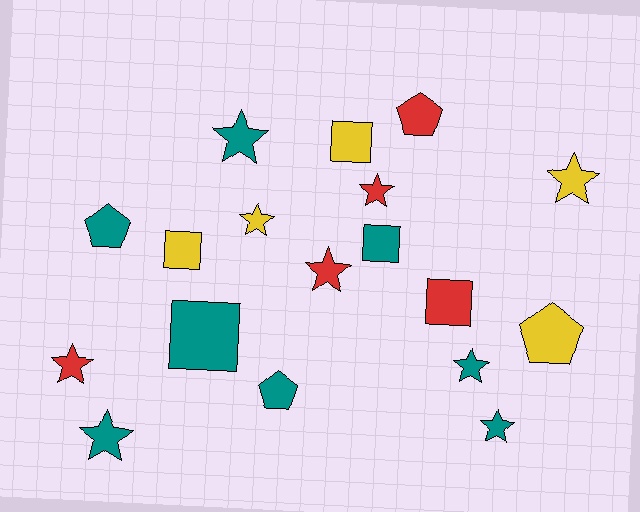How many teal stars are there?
There are 4 teal stars.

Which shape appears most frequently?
Star, with 9 objects.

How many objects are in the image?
There are 18 objects.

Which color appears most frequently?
Teal, with 8 objects.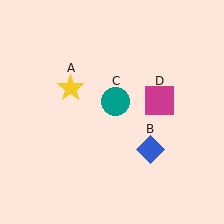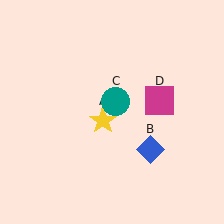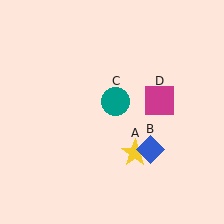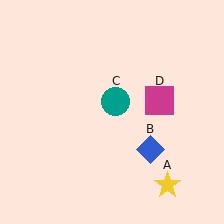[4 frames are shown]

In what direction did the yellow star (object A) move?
The yellow star (object A) moved down and to the right.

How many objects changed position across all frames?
1 object changed position: yellow star (object A).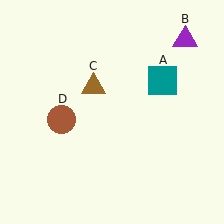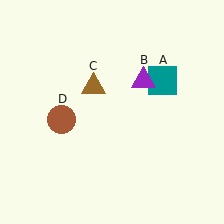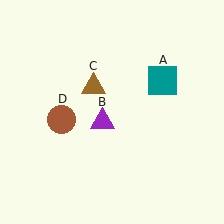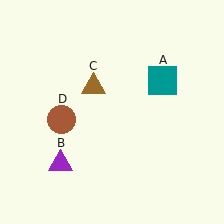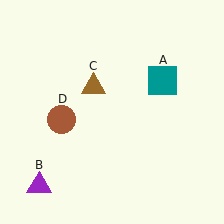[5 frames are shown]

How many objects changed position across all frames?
1 object changed position: purple triangle (object B).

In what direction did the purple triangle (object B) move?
The purple triangle (object B) moved down and to the left.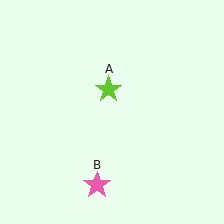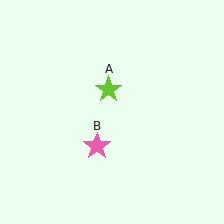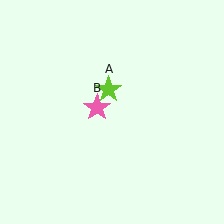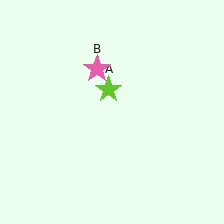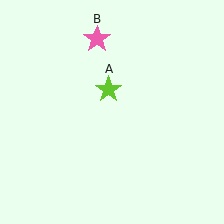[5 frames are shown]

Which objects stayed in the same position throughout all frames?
Lime star (object A) remained stationary.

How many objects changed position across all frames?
1 object changed position: pink star (object B).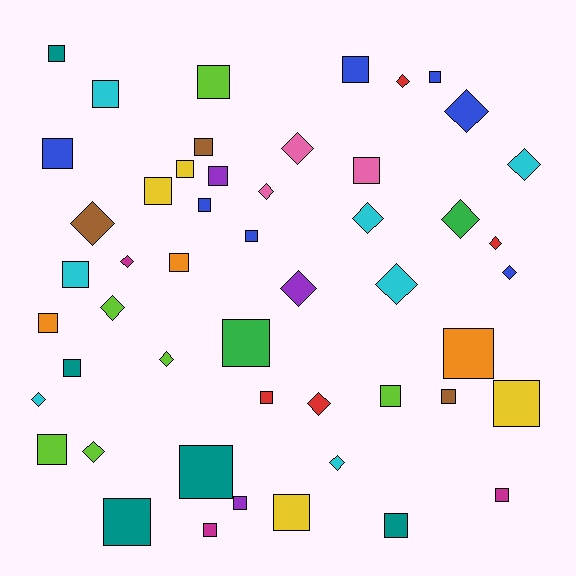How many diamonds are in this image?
There are 19 diamonds.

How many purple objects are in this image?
There are 3 purple objects.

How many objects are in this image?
There are 50 objects.